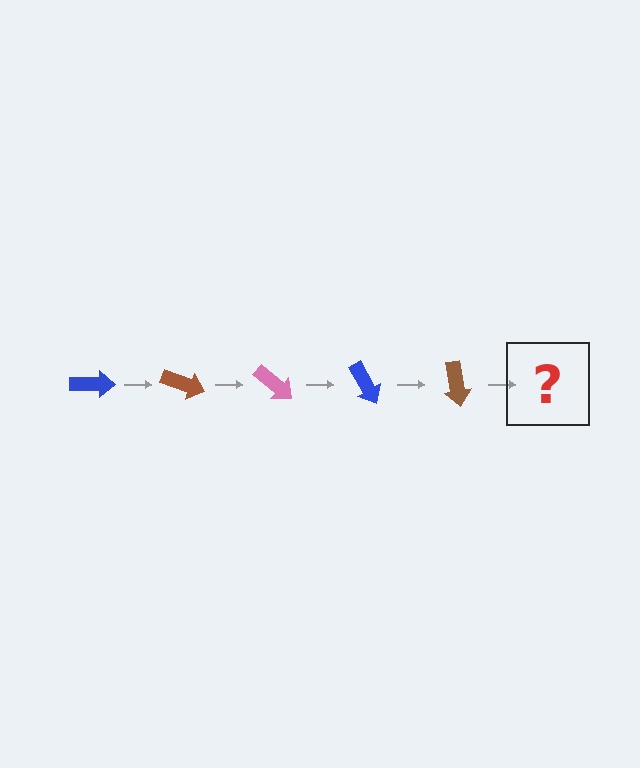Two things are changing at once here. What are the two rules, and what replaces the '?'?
The two rules are that it rotates 20 degrees each step and the color cycles through blue, brown, and pink. The '?' should be a pink arrow, rotated 100 degrees from the start.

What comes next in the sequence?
The next element should be a pink arrow, rotated 100 degrees from the start.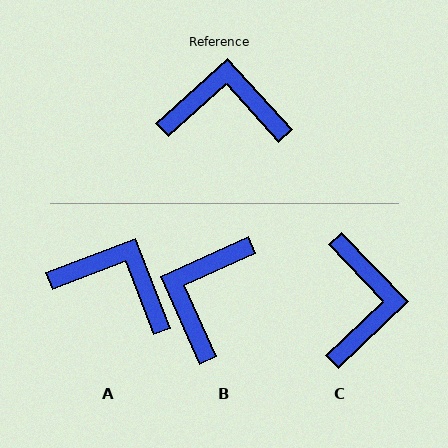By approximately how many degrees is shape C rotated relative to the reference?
Approximately 88 degrees clockwise.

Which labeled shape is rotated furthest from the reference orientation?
C, about 88 degrees away.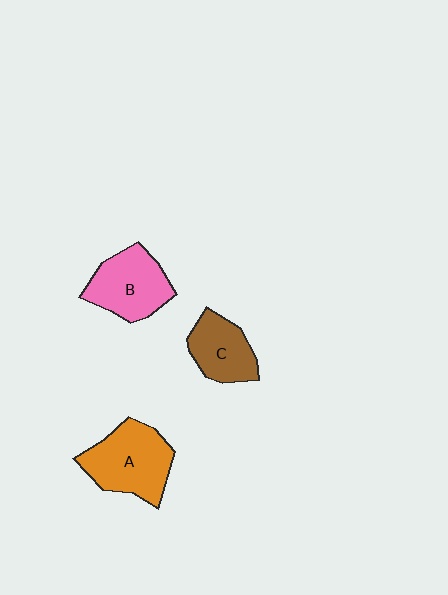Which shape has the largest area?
Shape A (orange).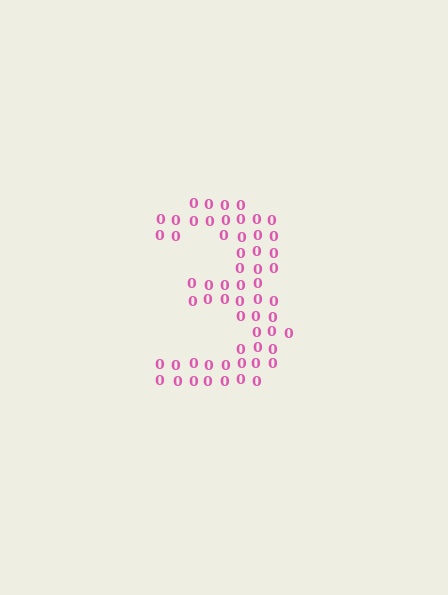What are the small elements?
The small elements are digit 0's.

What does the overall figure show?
The overall figure shows the digit 3.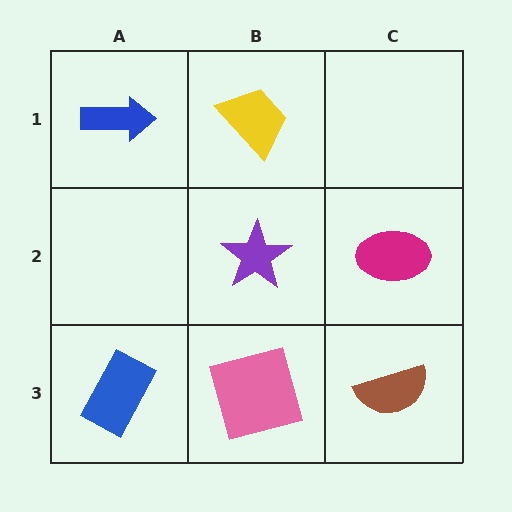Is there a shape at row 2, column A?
No, that cell is empty.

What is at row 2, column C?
A magenta ellipse.